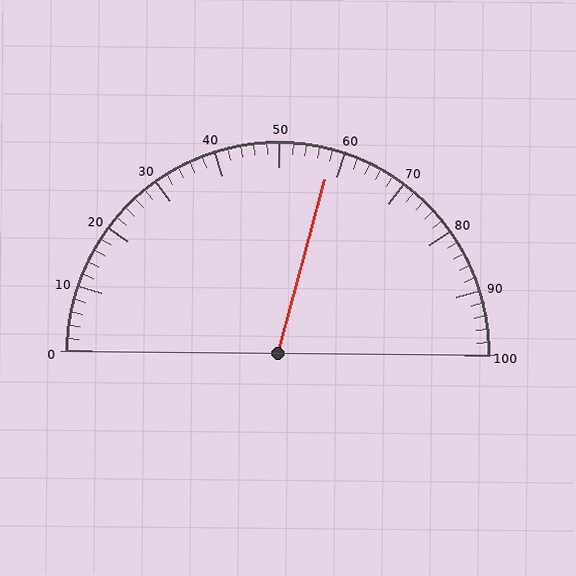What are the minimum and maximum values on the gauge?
The gauge ranges from 0 to 100.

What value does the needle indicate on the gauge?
The needle indicates approximately 58.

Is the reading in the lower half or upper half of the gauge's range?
The reading is in the upper half of the range (0 to 100).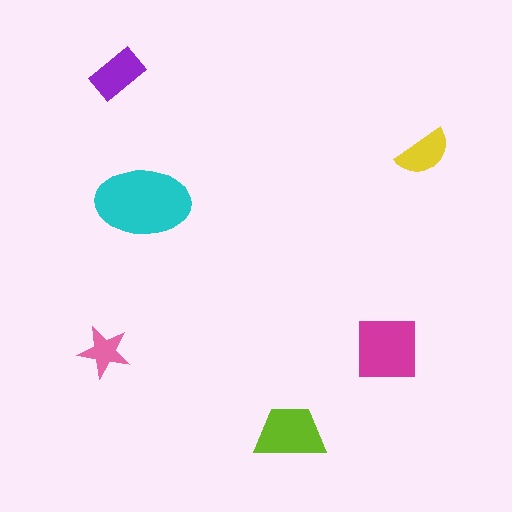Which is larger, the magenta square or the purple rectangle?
The magenta square.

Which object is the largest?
The cyan ellipse.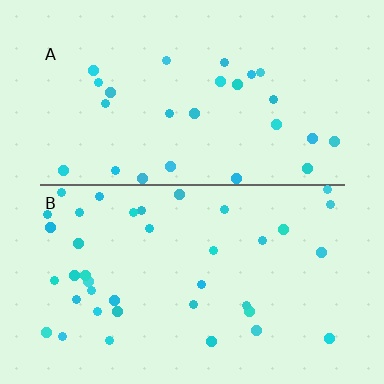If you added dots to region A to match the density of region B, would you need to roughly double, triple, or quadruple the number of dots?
Approximately double.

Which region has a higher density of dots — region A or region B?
B (the bottom).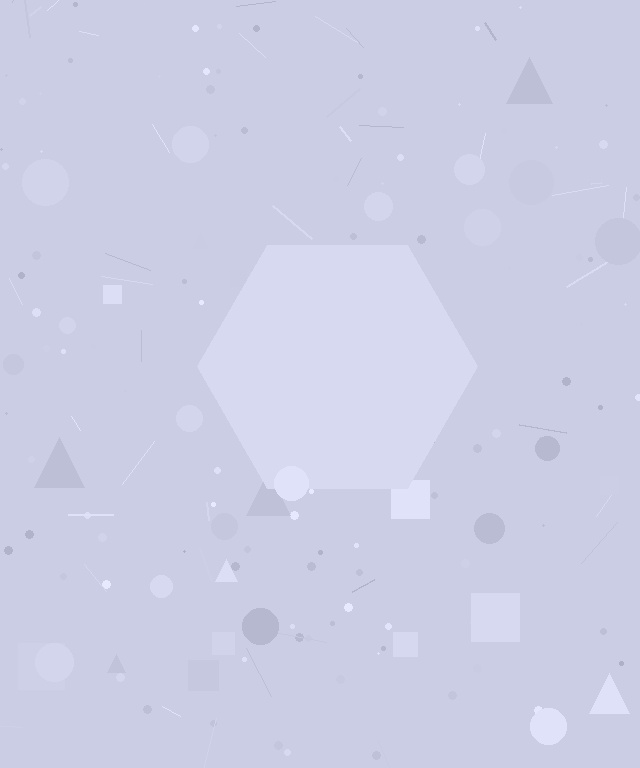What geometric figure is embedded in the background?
A hexagon is embedded in the background.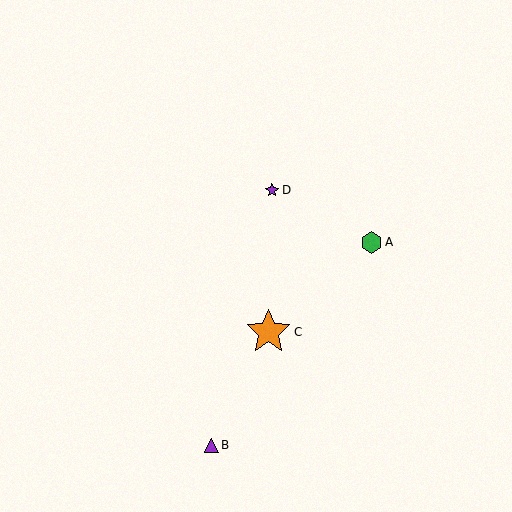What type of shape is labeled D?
Shape D is a purple star.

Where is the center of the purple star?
The center of the purple star is at (272, 190).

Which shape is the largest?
The orange star (labeled C) is the largest.